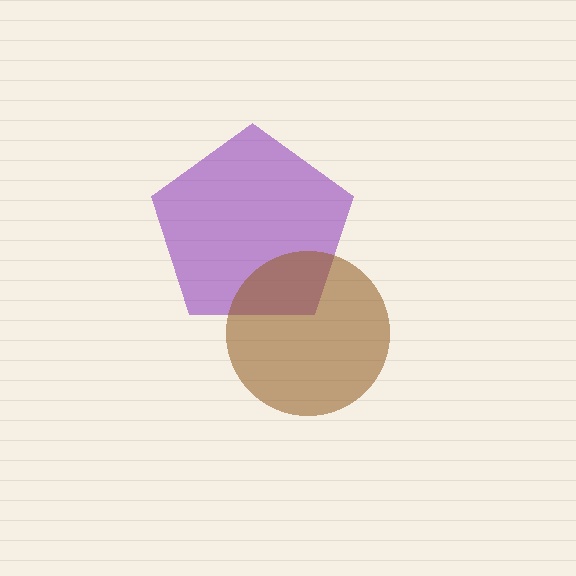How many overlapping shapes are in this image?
There are 2 overlapping shapes in the image.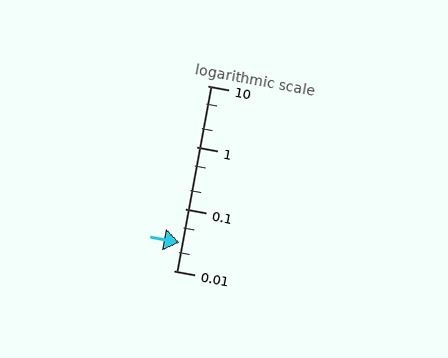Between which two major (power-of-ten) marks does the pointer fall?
The pointer is between 0.01 and 0.1.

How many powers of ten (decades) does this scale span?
The scale spans 3 decades, from 0.01 to 10.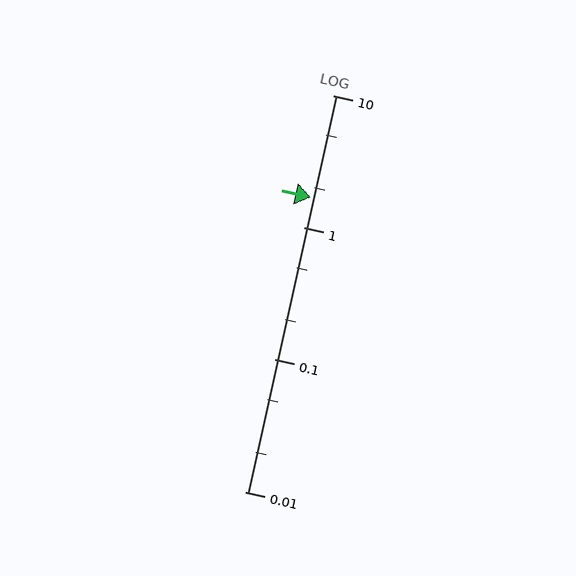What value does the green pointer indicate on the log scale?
The pointer indicates approximately 1.7.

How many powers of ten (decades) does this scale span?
The scale spans 3 decades, from 0.01 to 10.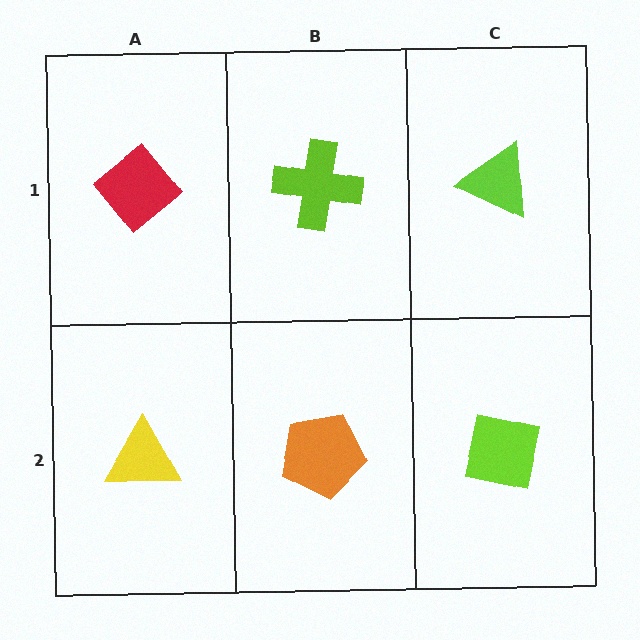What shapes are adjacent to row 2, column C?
A lime triangle (row 1, column C), an orange pentagon (row 2, column B).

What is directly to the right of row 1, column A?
A lime cross.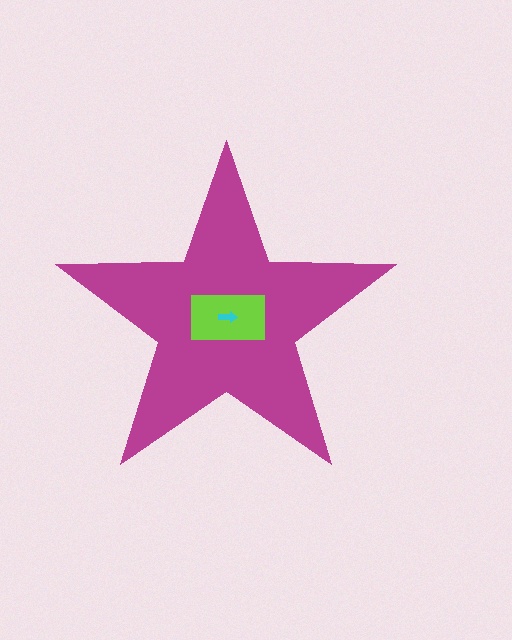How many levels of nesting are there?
3.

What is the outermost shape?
The magenta star.